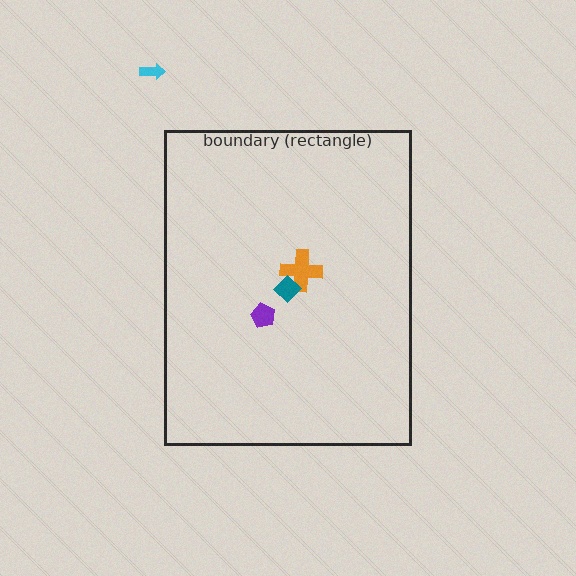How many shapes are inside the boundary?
3 inside, 1 outside.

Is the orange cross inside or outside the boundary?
Inside.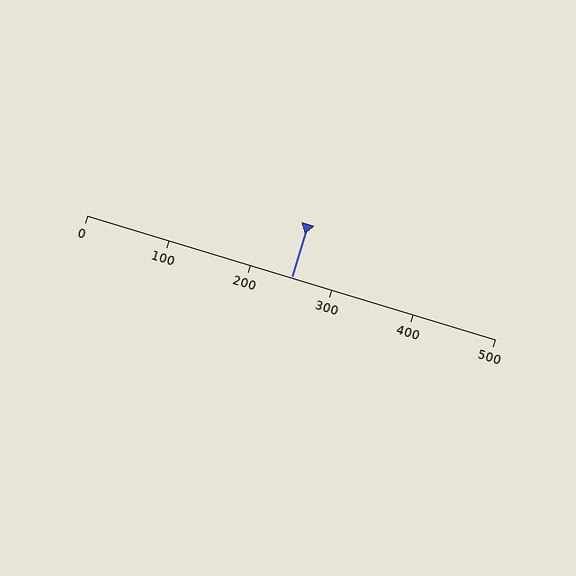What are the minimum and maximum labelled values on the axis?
The axis runs from 0 to 500.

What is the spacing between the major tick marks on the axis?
The major ticks are spaced 100 apart.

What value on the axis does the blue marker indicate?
The marker indicates approximately 250.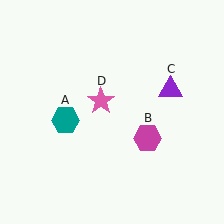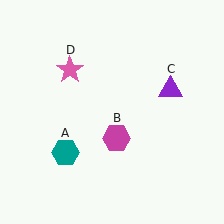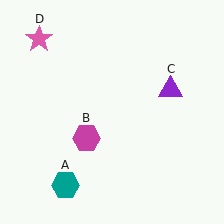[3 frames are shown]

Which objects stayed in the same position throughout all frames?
Purple triangle (object C) remained stationary.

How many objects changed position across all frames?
3 objects changed position: teal hexagon (object A), magenta hexagon (object B), pink star (object D).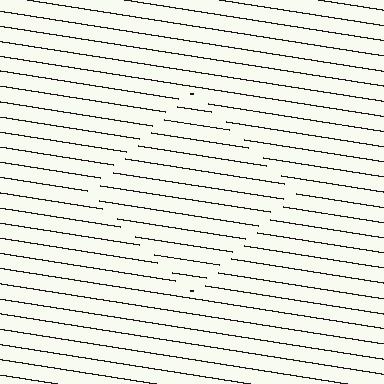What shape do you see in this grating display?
An illusory square. The interior of the shape contains the same grating, shifted by half a period — the contour is defined by the phase discontinuity where line-ends from the inner and outer gratings abut.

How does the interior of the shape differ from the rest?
The interior of the shape contains the same grating, shifted by half a period — the contour is defined by the phase discontinuity where line-ends from the inner and outer gratings abut.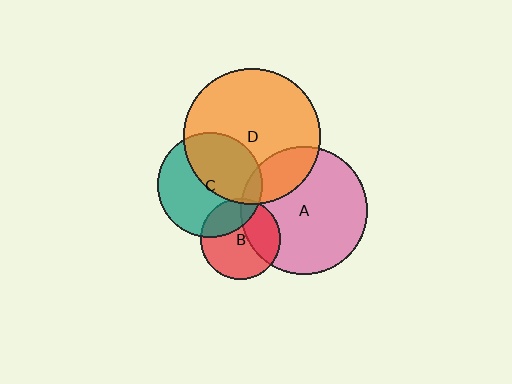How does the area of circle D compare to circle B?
Approximately 2.9 times.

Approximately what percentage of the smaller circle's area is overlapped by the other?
Approximately 30%.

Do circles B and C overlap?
Yes.